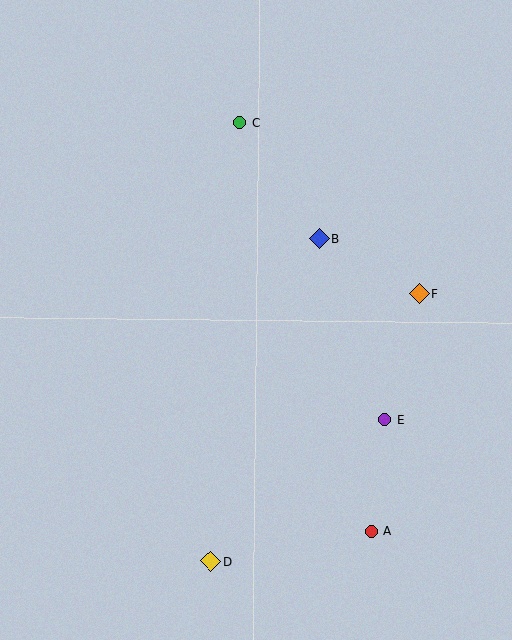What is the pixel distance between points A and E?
The distance between A and E is 113 pixels.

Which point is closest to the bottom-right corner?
Point A is closest to the bottom-right corner.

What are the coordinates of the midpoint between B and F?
The midpoint between B and F is at (370, 266).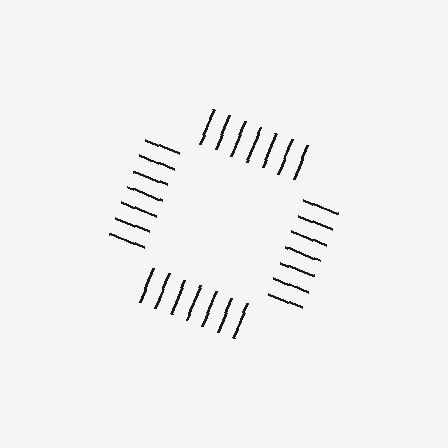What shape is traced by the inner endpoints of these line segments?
An illusory square — the line segments terminate on its edges but no continuous stroke is drawn.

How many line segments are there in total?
28 — 7 along each of the 4 edges.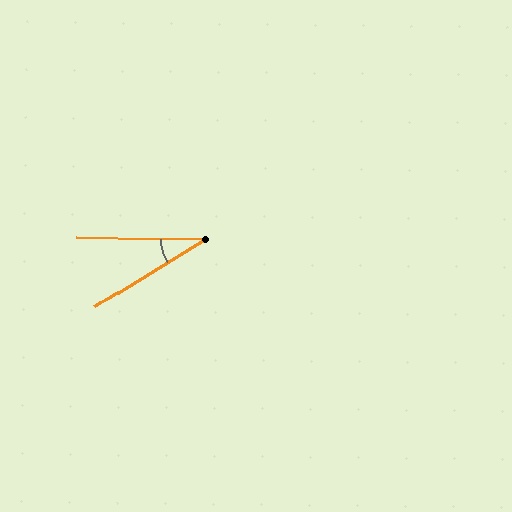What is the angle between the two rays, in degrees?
Approximately 32 degrees.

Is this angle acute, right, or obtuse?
It is acute.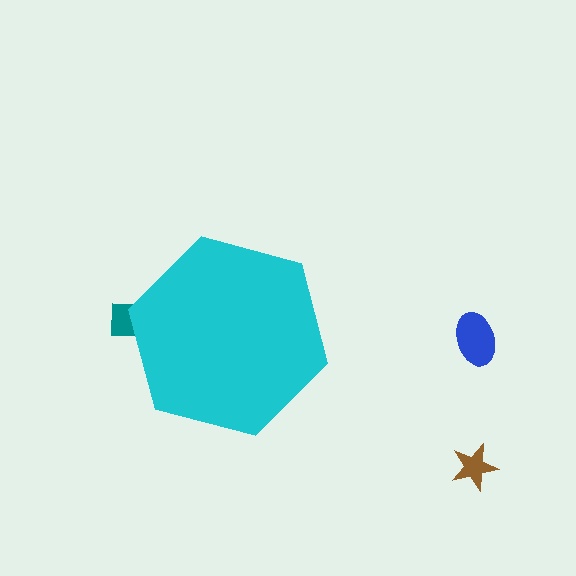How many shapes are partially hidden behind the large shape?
1 shape is partially hidden.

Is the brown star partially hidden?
No, the brown star is fully visible.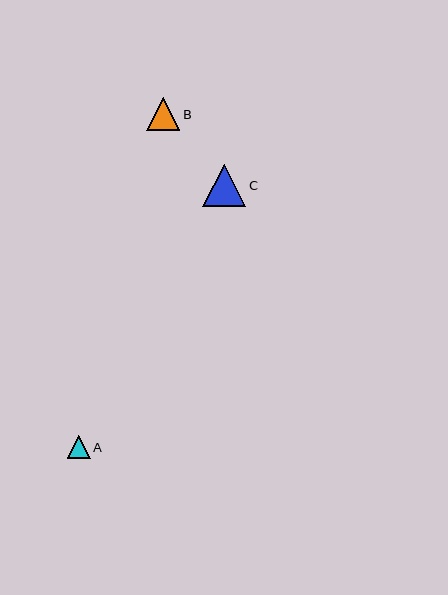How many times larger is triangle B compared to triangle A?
Triangle B is approximately 1.4 times the size of triangle A.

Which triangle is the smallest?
Triangle A is the smallest with a size of approximately 23 pixels.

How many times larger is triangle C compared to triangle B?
Triangle C is approximately 1.3 times the size of triangle B.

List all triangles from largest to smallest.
From largest to smallest: C, B, A.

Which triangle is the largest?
Triangle C is the largest with a size of approximately 43 pixels.